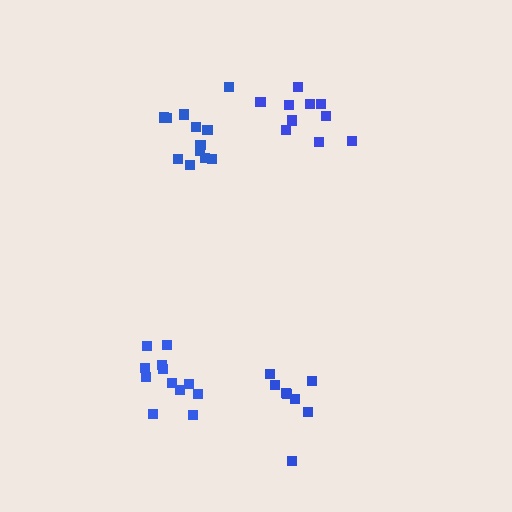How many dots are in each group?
Group 1: 8 dots, Group 2: 13 dots, Group 3: 12 dots, Group 4: 10 dots (43 total).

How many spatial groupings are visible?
There are 4 spatial groupings.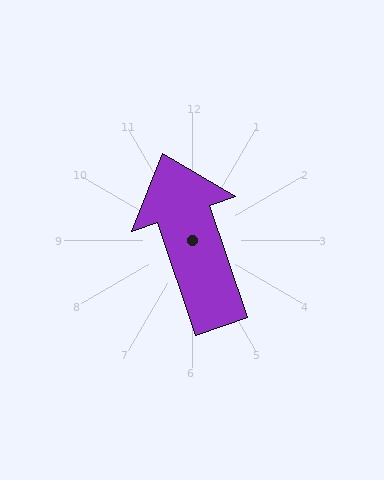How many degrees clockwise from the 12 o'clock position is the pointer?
Approximately 341 degrees.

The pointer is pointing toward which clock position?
Roughly 11 o'clock.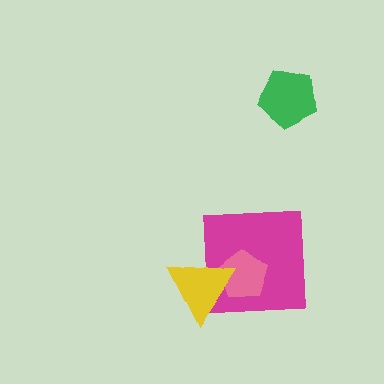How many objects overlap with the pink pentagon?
2 objects overlap with the pink pentagon.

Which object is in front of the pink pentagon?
The yellow triangle is in front of the pink pentagon.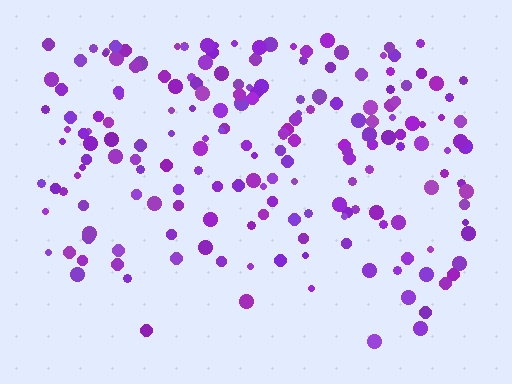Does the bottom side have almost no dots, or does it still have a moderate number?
Still a moderate number, just noticeably fewer than the top.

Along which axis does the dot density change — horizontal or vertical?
Vertical.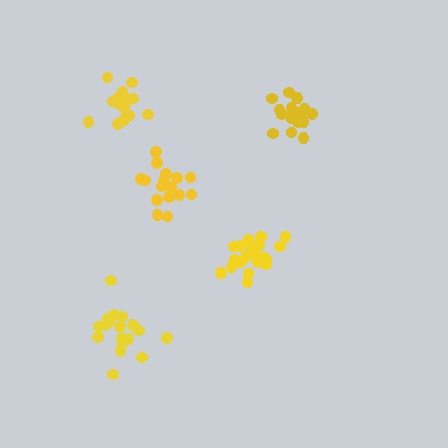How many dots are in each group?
Group 1: 17 dots, Group 2: 18 dots, Group 3: 20 dots, Group 4: 18 dots, Group 5: 18 dots (91 total).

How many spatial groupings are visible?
There are 5 spatial groupings.